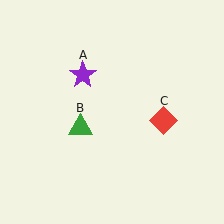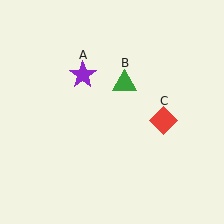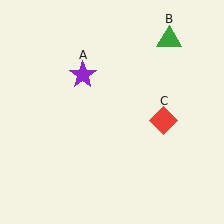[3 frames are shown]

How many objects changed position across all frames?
1 object changed position: green triangle (object B).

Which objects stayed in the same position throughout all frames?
Purple star (object A) and red diamond (object C) remained stationary.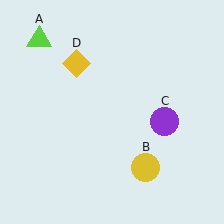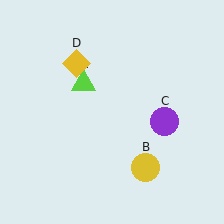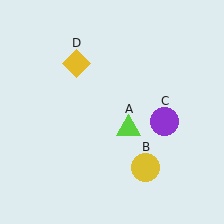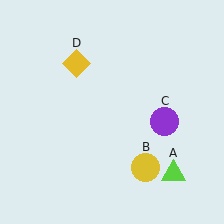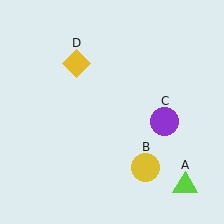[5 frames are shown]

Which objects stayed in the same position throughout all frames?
Yellow circle (object B) and purple circle (object C) and yellow diamond (object D) remained stationary.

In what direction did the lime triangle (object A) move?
The lime triangle (object A) moved down and to the right.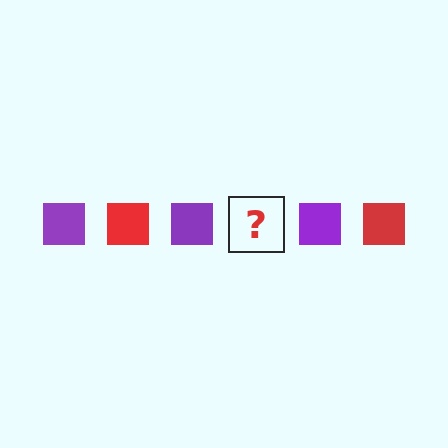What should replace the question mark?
The question mark should be replaced with a red square.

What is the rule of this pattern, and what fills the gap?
The rule is that the pattern cycles through purple, red squares. The gap should be filled with a red square.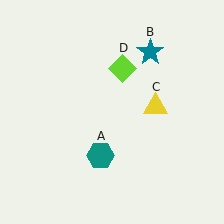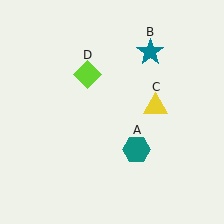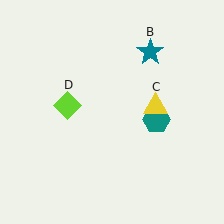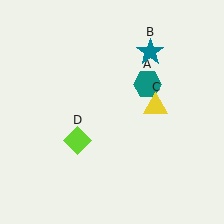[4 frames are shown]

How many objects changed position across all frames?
2 objects changed position: teal hexagon (object A), lime diamond (object D).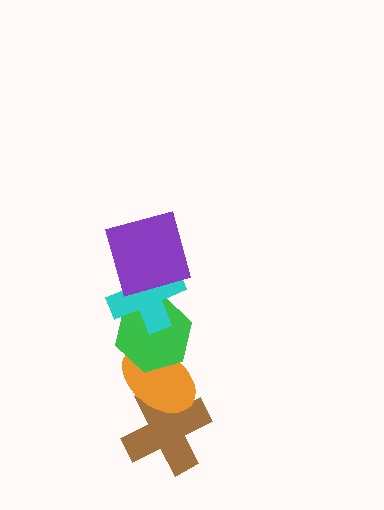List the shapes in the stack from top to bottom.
From top to bottom: the purple square, the cyan cross, the green hexagon, the orange ellipse, the brown cross.